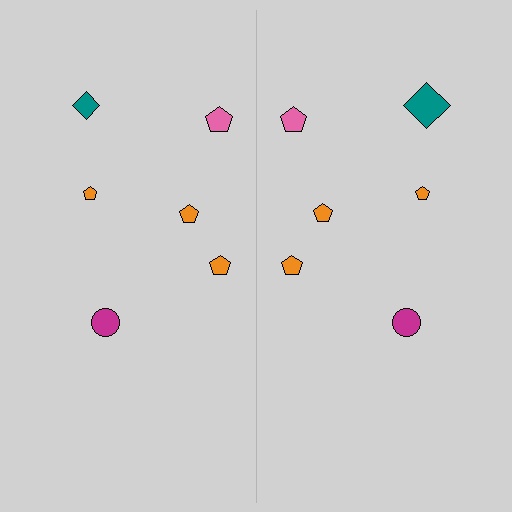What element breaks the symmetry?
The teal diamond on the right side has a different size than its mirror counterpart.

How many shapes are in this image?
There are 12 shapes in this image.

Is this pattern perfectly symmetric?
No, the pattern is not perfectly symmetric. The teal diamond on the right side has a different size than its mirror counterpart.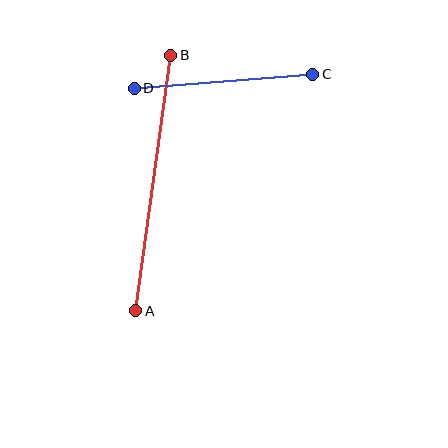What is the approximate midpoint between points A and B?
The midpoint is at approximately (153, 183) pixels.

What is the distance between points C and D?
The distance is approximately 179 pixels.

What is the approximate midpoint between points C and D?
The midpoint is at approximately (223, 81) pixels.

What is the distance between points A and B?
The distance is approximately 258 pixels.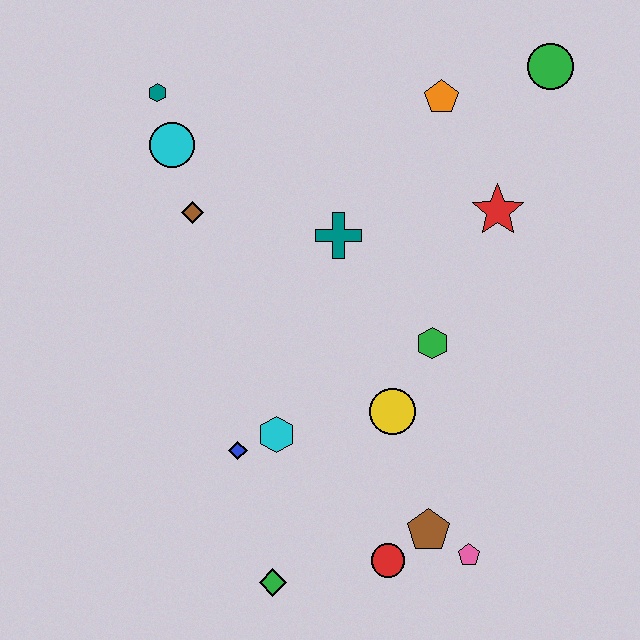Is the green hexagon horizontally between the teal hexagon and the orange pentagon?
Yes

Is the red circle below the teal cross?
Yes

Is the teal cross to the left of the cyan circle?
No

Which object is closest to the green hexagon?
The yellow circle is closest to the green hexagon.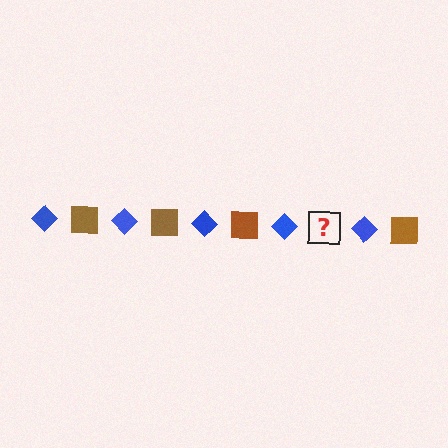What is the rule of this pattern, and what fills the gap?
The rule is that the pattern alternates between blue diamond and brown square. The gap should be filled with a brown square.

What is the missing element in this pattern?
The missing element is a brown square.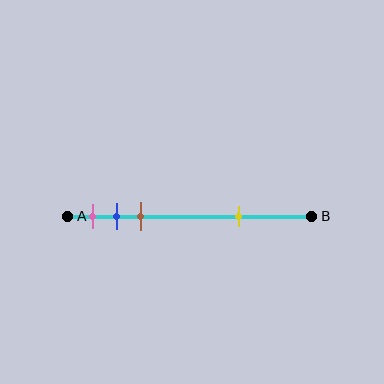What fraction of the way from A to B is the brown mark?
The brown mark is approximately 30% (0.3) of the way from A to B.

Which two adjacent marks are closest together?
The blue and brown marks are the closest adjacent pair.